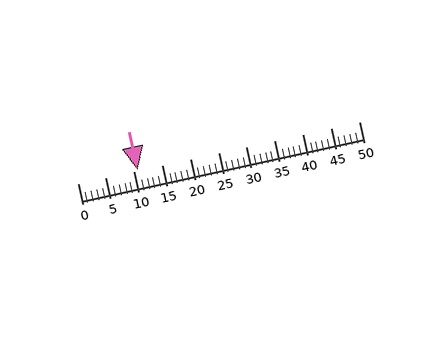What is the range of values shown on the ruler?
The ruler shows values from 0 to 50.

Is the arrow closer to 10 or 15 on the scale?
The arrow is closer to 10.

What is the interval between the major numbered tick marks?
The major tick marks are spaced 5 units apart.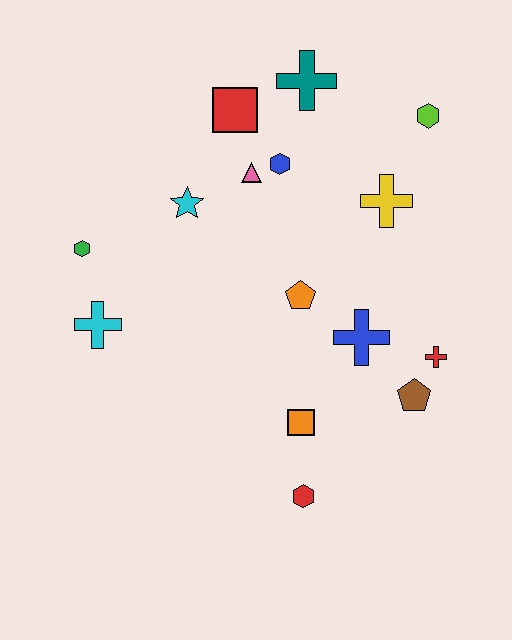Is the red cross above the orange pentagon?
No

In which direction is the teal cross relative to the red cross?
The teal cross is above the red cross.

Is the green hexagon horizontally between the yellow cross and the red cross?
No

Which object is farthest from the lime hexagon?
The red hexagon is farthest from the lime hexagon.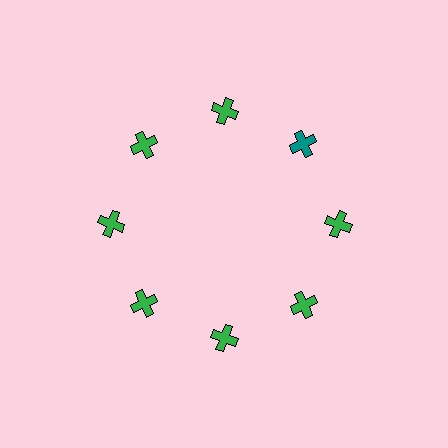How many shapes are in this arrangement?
There are 8 shapes arranged in a ring pattern.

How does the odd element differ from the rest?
It has a different color: teal instead of green.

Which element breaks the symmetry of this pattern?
The teal cross at roughly the 2 o'clock position breaks the symmetry. All other shapes are green crosses.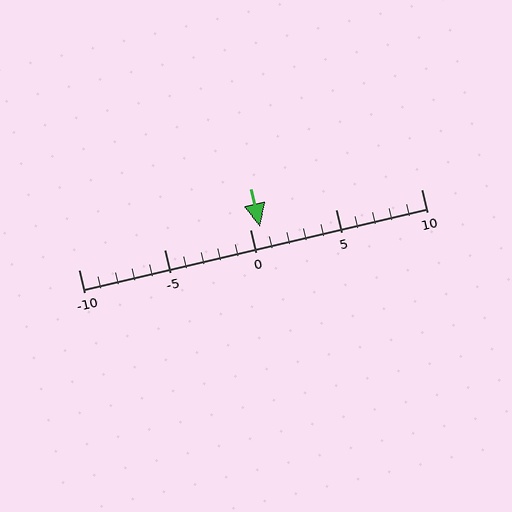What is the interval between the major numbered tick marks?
The major tick marks are spaced 5 units apart.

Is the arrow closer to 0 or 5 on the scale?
The arrow is closer to 0.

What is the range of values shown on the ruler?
The ruler shows values from -10 to 10.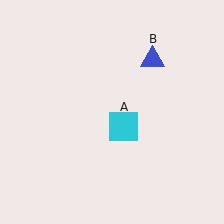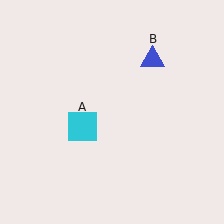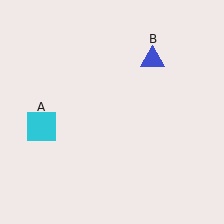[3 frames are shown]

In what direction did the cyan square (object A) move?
The cyan square (object A) moved left.